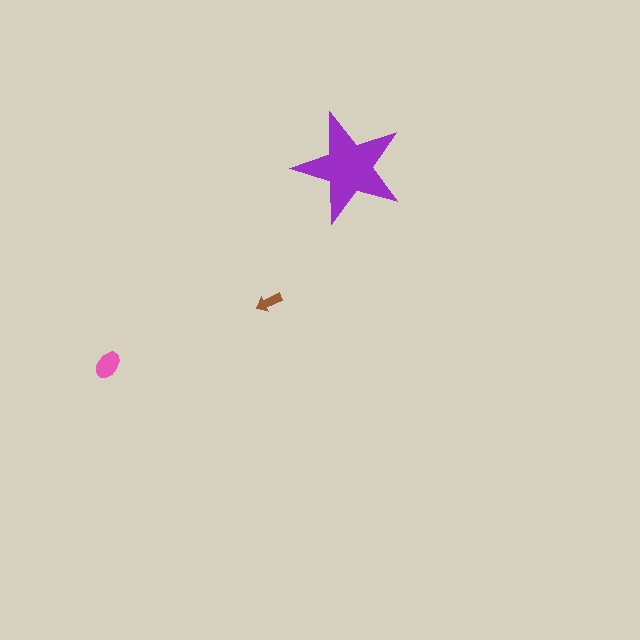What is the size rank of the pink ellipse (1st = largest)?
2nd.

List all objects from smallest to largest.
The brown arrow, the pink ellipse, the purple star.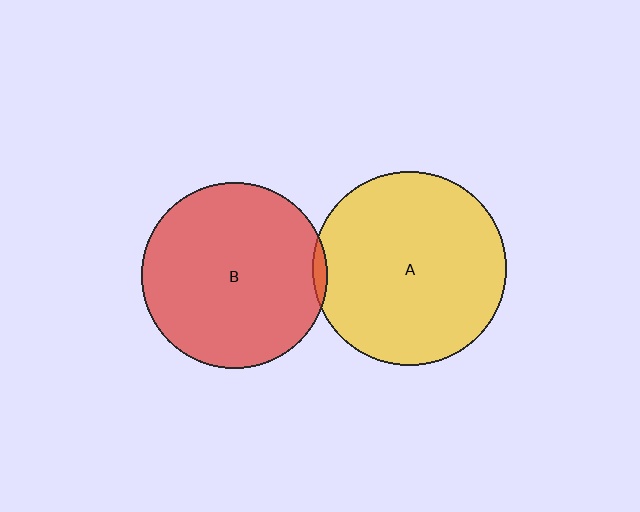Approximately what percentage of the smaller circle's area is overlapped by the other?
Approximately 5%.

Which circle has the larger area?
Circle A (yellow).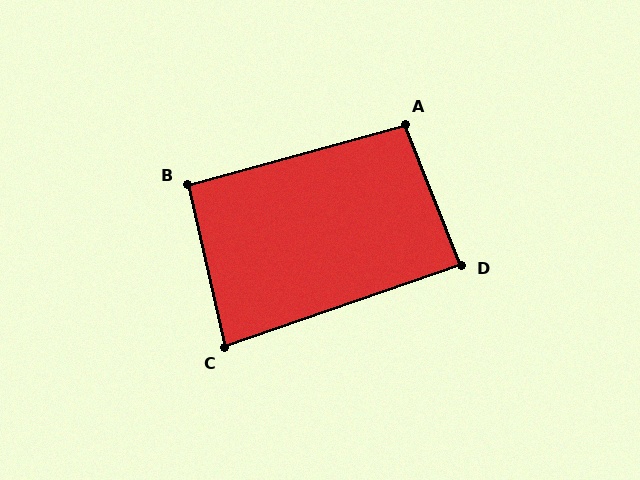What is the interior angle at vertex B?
Approximately 93 degrees (approximately right).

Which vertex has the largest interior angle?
A, at approximately 96 degrees.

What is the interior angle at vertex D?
Approximately 87 degrees (approximately right).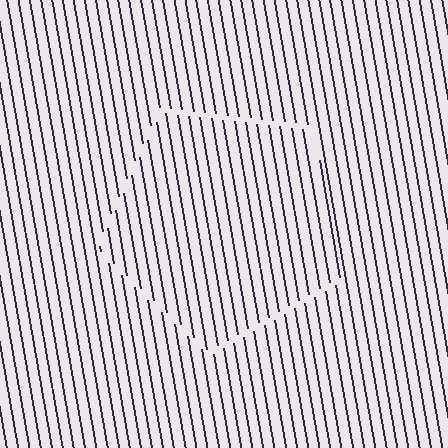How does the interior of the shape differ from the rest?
The interior of the shape contains the same grating, shifted by half a period — the contour is defined by the phase discontinuity where line-ends from the inner and outer gratings abut.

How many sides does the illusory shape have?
5 sides — the line-ends trace a pentagon.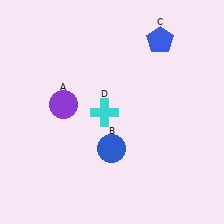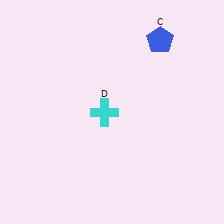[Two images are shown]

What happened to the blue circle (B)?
The blue circle (B) was removed in Image 2. It was in the bottom-left area of Image 1.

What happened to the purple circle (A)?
The purple circle (A) was removed in Image 2. It was in the top-left area of Image 1.